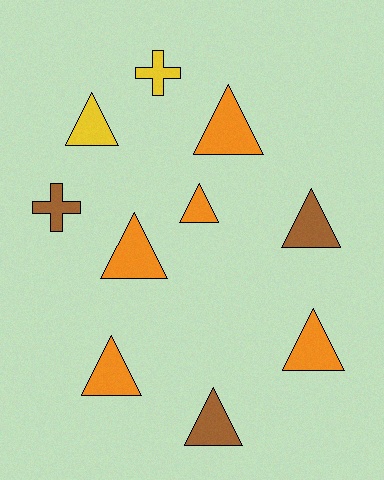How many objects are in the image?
There are 10 objects.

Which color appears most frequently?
Orange, with 5 objects.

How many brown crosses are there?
There is 1 brown cross.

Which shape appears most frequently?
Triangle, with 8 objects.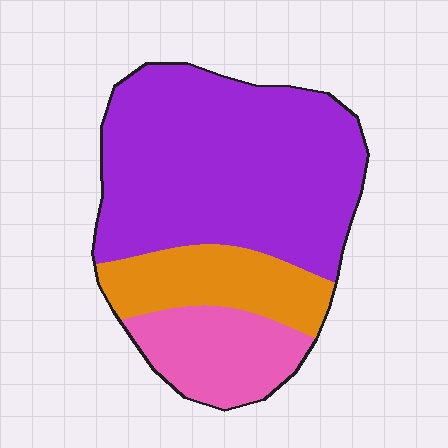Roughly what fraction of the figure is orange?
Orange covers roughly 20% of the figure.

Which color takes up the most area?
Purple, at roughly 60%.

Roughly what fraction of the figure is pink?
Pink covers roughly 20% of the figure.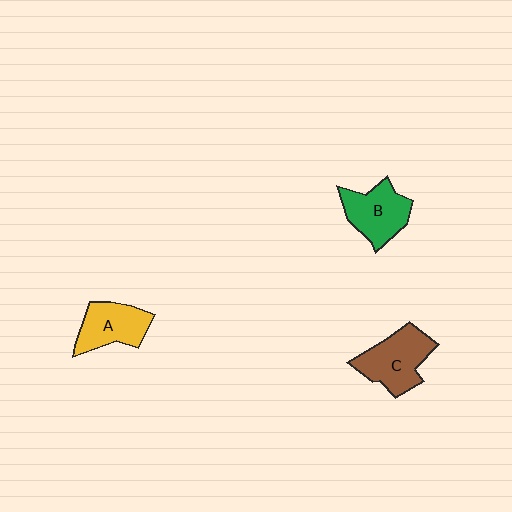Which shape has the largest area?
Shape C (brown).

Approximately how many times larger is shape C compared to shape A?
Approximately 1.2 times.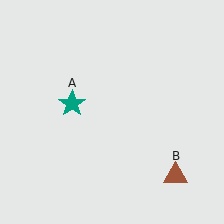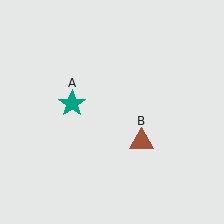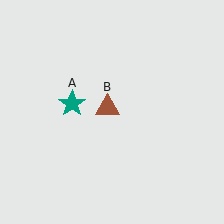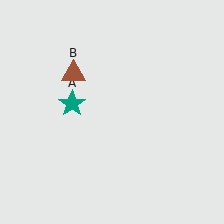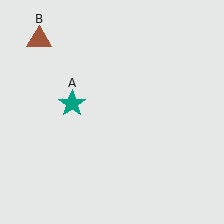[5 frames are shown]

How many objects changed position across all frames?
1 object changed position: brown triangle (object B).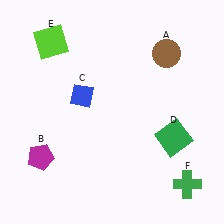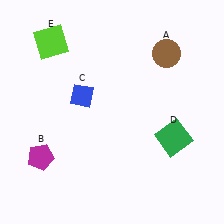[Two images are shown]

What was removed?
The green cross (F) was removed in Image 2.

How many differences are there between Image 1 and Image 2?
There is 1 difference between the two images.